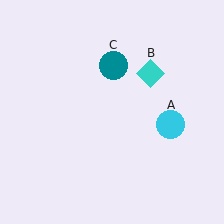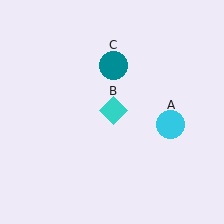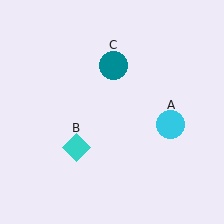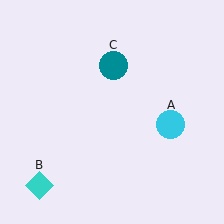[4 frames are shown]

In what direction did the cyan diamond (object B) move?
The cyan diamond (object B) moved down and to the left.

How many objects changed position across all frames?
1 object changed position: cyan diamond (object B).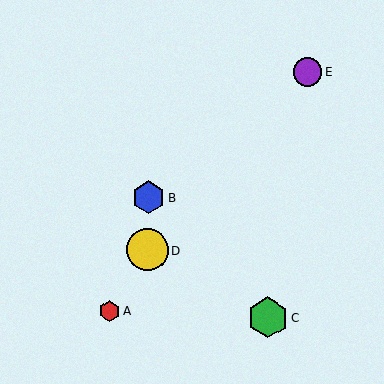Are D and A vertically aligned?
No, D is at x≈148 and A is at x≈110.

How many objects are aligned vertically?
2 objects (B, D) are aligned vertically.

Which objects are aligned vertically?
Objects B, D are aligned vertically.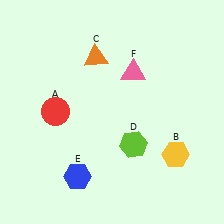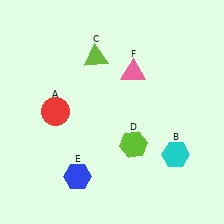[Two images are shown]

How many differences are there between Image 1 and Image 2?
There are 2 differences between the two images.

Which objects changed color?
B changed from yellow to cyan. C changed from orange to lime.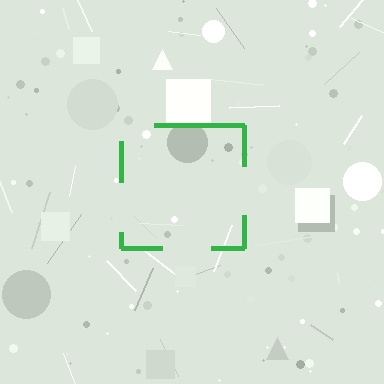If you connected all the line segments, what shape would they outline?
They would outline a square.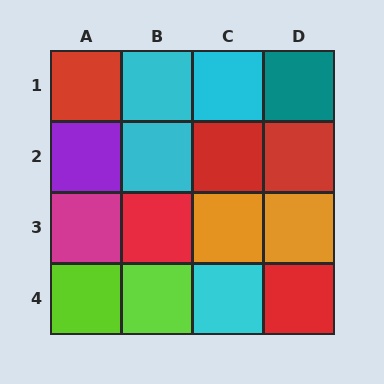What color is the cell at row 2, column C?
Red.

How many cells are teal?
1 cell is teal.